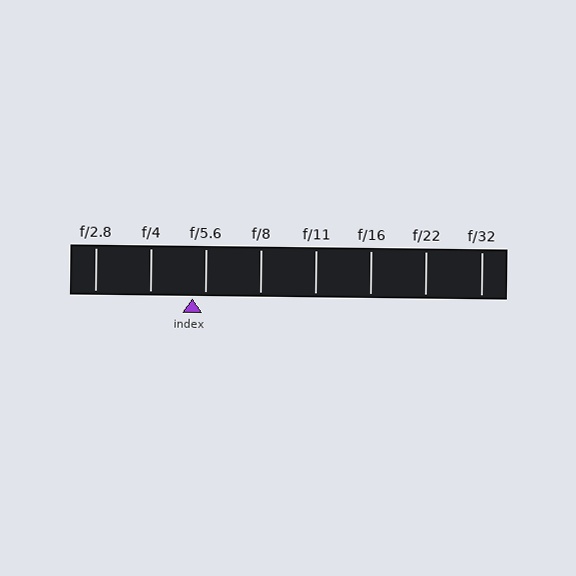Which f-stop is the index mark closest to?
The index mark is closest to f/5.6.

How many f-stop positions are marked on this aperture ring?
There are 8 f-stop positions marked.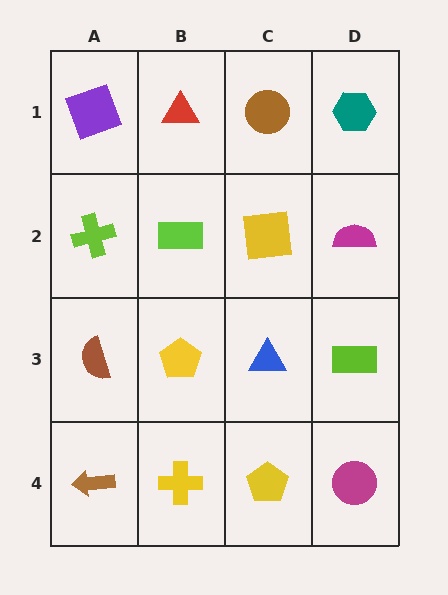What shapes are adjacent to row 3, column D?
A magenta semicircle (row 2, column D), a magenta circle (row 4, column D), a blue triangle (row 3, column C).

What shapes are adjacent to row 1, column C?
A yellow square (row 2, column C), a red triangle (row 1, column B), a teal hexagon (row 1, column D).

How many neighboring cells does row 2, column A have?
3.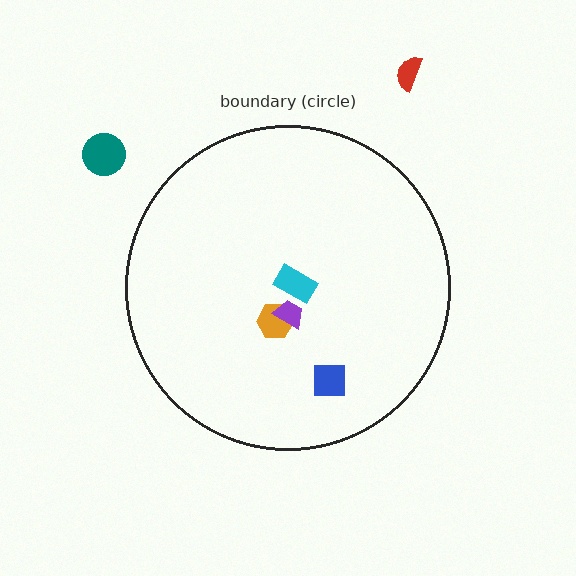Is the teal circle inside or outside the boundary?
Outside.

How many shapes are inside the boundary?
4 inside, 2 outside.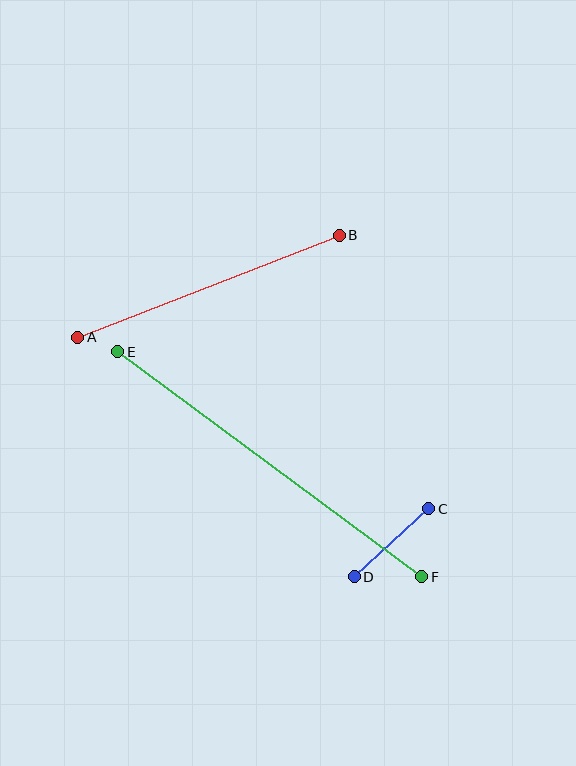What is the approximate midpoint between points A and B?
The midpoint is at approximately (208, 286) pixels.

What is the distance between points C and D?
The distance is approximately 101 pixels.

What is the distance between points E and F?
The distance is approximately 378 pixels.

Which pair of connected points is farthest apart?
Points E and F are farthest apart.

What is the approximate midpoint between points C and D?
The midpoint is at approximately (392, 543) pixels.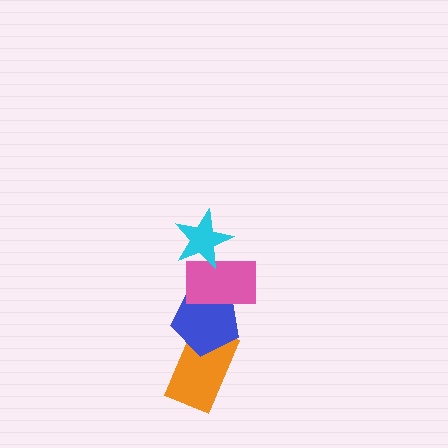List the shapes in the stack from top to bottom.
From top to bottom: the cyan star, the pink rectangle, the blue pentagon, the orange rectangle.